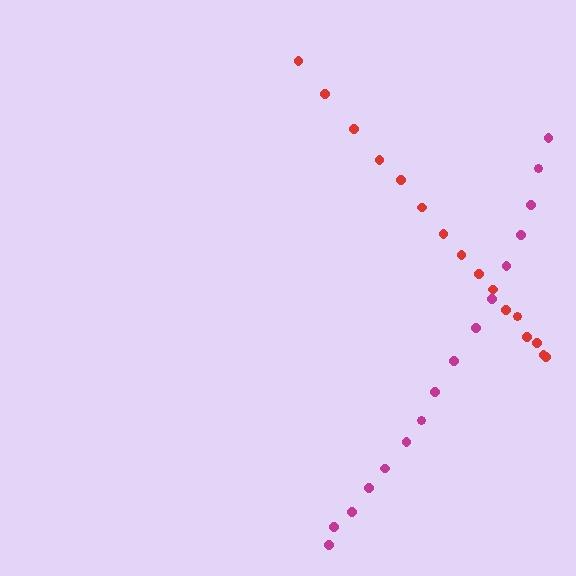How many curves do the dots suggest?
There are 2 distinct paths.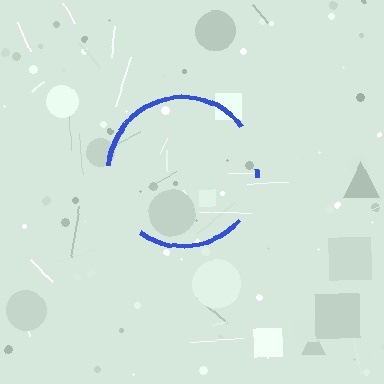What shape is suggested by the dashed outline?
The dashed outline suggests a circle.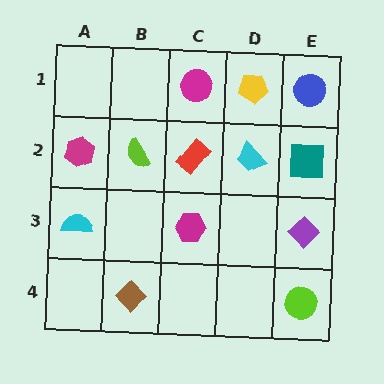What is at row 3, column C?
A magenta hexagon.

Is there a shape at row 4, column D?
No, that cell is empty.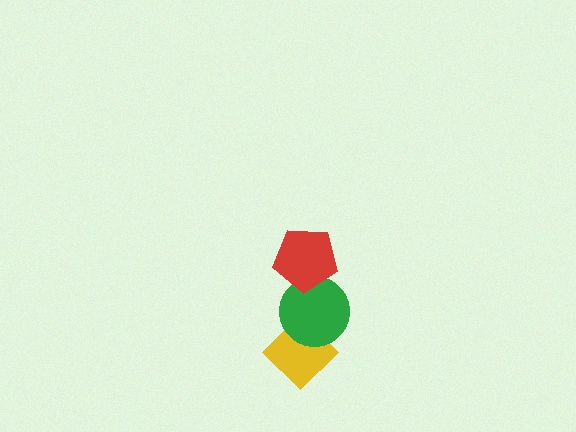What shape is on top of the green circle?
The red pentagon is on top of the green circle.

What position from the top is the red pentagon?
The red pentagon is 1st from the top.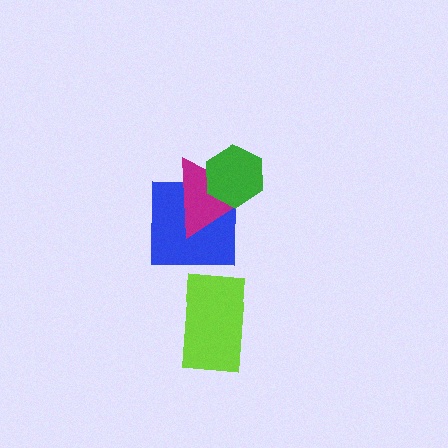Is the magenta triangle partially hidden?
Yes, it is partially covered by another shape.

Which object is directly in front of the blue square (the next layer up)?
The magenta triangle is directly in front of the blue square.